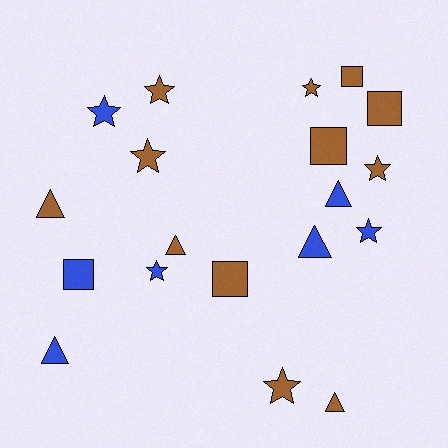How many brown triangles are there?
There are 3 brown triangles.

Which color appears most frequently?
Brown, with 12 objects.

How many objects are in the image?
There are 19 objects.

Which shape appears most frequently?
Star, with 8 objects.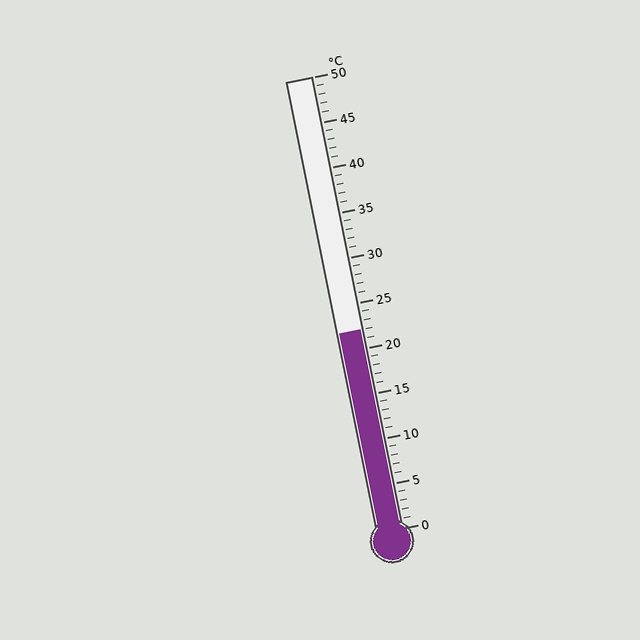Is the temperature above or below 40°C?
The temperature is below 40°C.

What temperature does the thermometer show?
The thermometer shows approximately 22°C.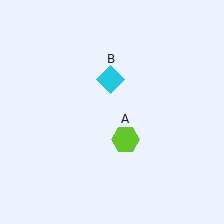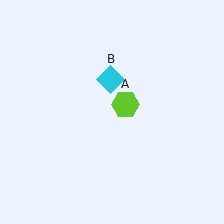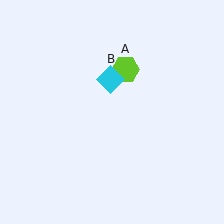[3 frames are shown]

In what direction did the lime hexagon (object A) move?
The lime hexagon (object A) moved up.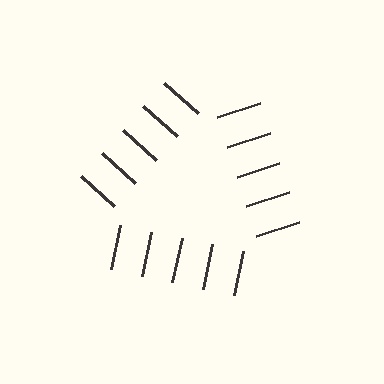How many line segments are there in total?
15 — 5 along each of the 3 edges.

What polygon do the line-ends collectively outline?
An illusory triangle — the line segments terminate on its edges but no continuous stroke is drawn.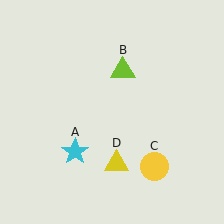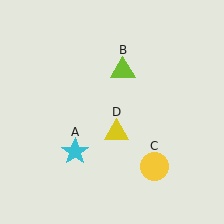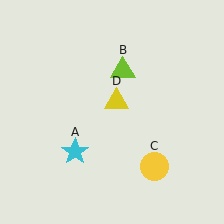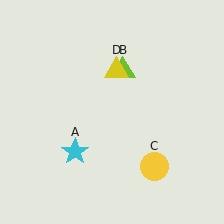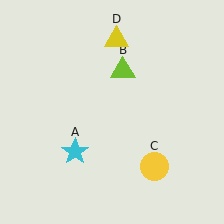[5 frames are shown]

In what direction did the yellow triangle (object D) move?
The yellow triangle (object D) moved up.